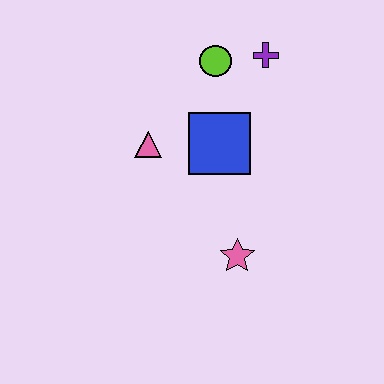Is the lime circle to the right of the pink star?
No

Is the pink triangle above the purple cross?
No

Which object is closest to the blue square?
The pink triangle is closest to the blue square.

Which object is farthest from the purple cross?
The pink star is farthest from the purple cross.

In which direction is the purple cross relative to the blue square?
The purple cross is above the blue square.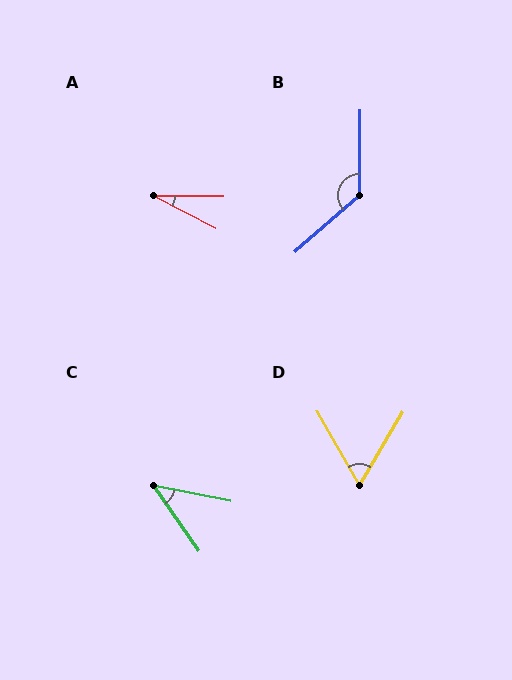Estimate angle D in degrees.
Approximately 61 degrees.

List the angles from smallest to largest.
A (27°), C (44°), D (61°), B (132°).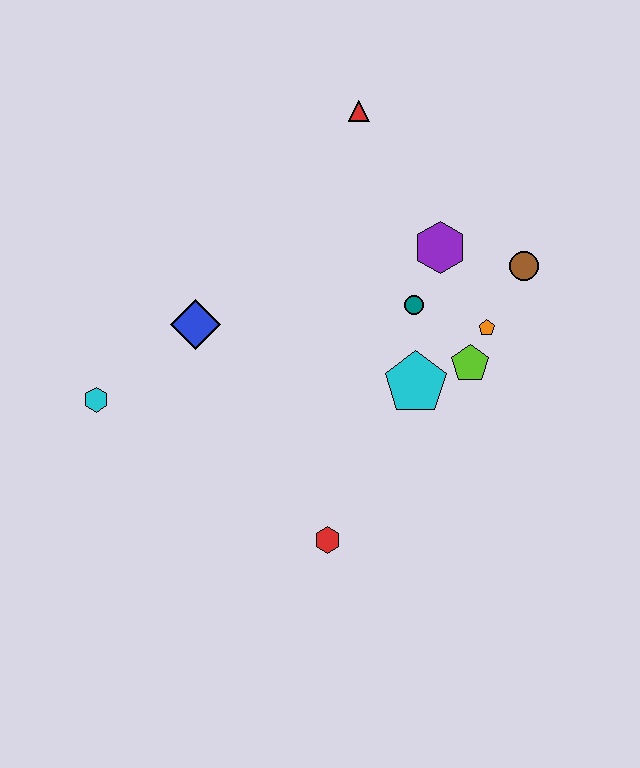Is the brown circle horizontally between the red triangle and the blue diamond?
No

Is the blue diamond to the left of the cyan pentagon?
Yes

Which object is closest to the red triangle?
The purple hexagon is closest to the red triangle.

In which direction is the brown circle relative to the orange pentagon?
The brown circle is above the orange pentagon.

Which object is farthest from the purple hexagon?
The cyan hexagon is farthest from the purple hexagon.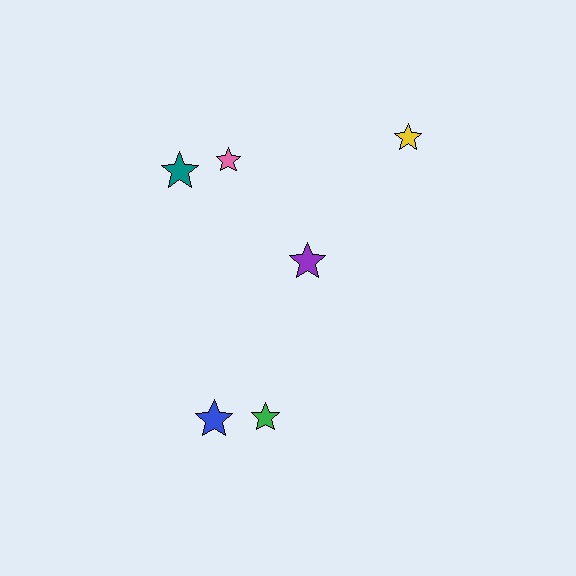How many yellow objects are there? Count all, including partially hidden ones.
There is 1 yellow object.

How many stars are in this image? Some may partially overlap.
There are 6 stars.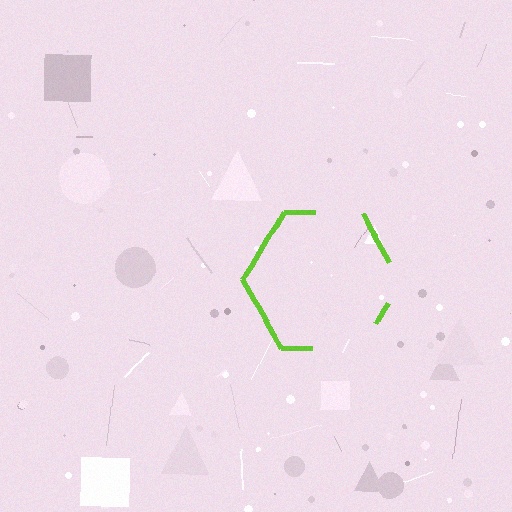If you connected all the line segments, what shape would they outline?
They would outline a hexagon.